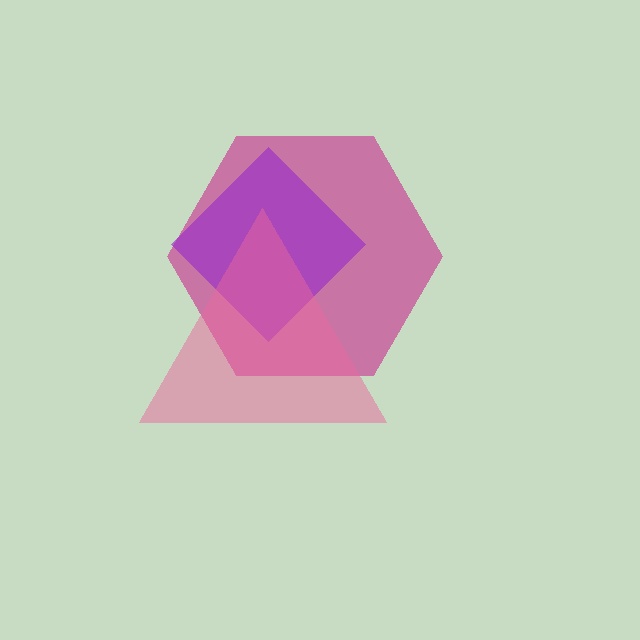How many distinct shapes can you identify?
There are 3 distinct shapes: a magenta hexagon, a purple diamond, a pink triangle.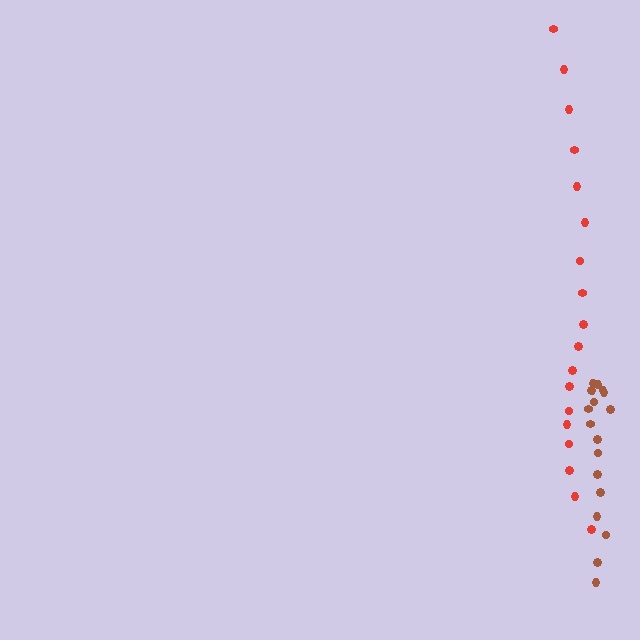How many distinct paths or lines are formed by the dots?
There are 2 distinct paths.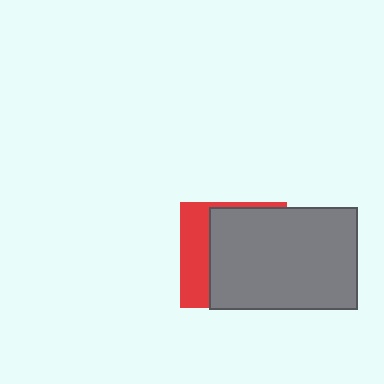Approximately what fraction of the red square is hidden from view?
Roughly 68% of the red square is hidden behind the gray rectangle.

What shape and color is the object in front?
The object in front is a gray rectangle.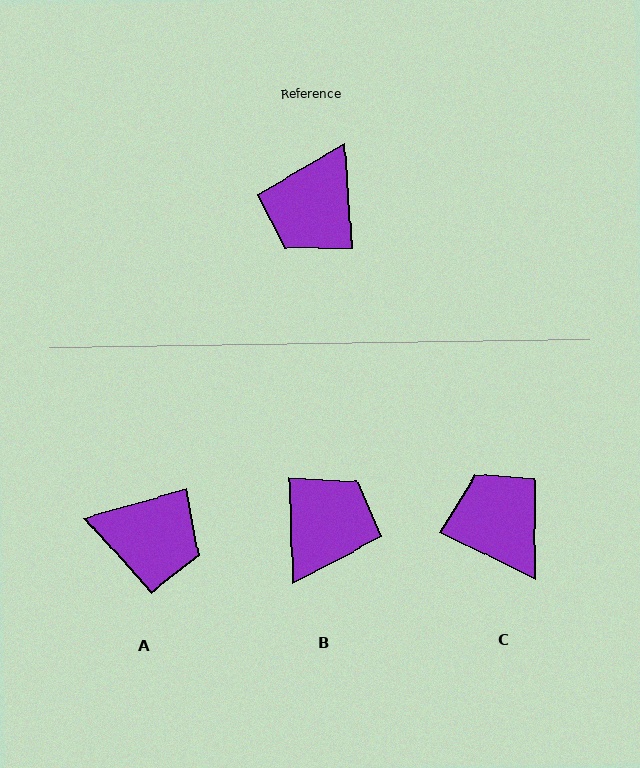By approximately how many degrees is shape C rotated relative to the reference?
Approximately 120 degrees clockwise.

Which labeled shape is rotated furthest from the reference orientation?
B, about 178 degrees away.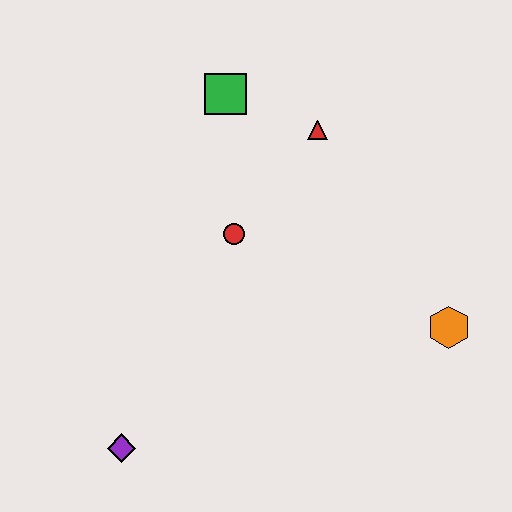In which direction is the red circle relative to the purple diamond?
The red circle is above the purple diamond.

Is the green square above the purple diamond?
Yes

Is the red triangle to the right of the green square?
Yes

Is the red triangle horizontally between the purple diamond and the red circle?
No